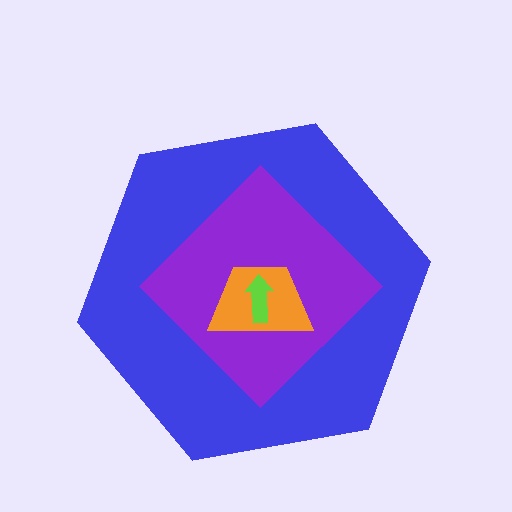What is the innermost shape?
The lime arrow.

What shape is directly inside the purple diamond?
The orange trapezoid.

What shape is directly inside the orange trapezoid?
The lime arrow.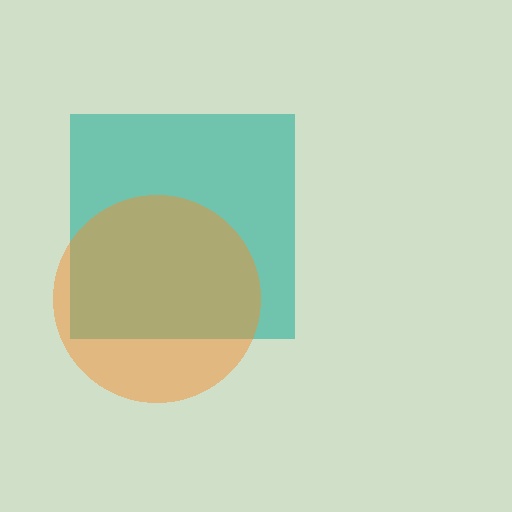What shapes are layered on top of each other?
The layered shapes are: a teal square, an orange circle.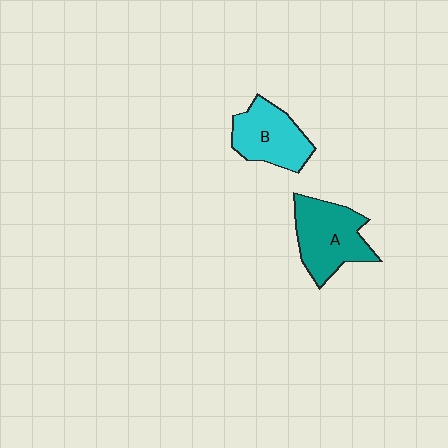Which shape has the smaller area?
Shape B (cyan).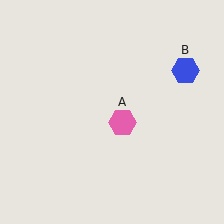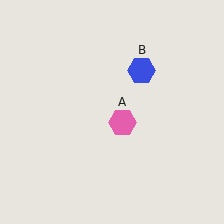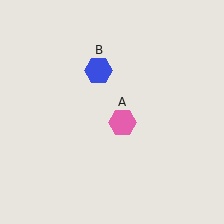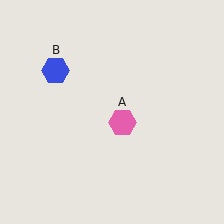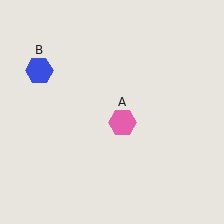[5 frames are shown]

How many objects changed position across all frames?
1 object changed position: blue hexagon (object B).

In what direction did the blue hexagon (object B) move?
The blue hexagon (object B) moved left.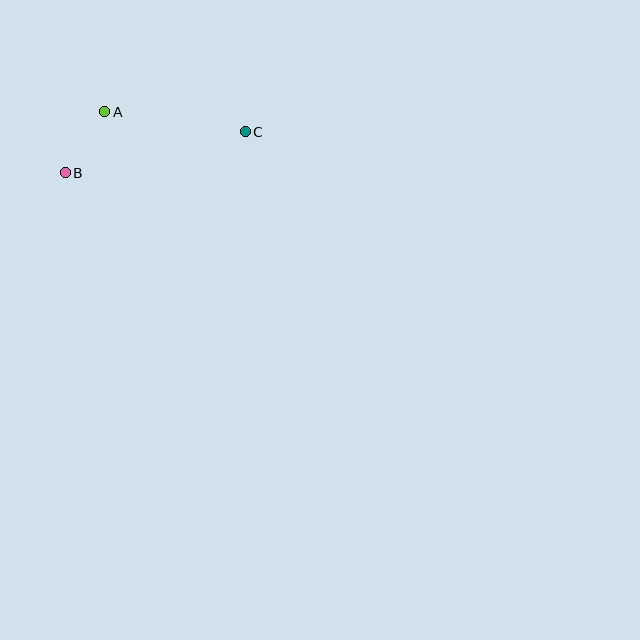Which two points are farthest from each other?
Points B and C are farthest from each other.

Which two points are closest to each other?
Points A and B are closest to each other.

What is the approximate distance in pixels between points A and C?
The distance between A and C is approximately 142 pixels.